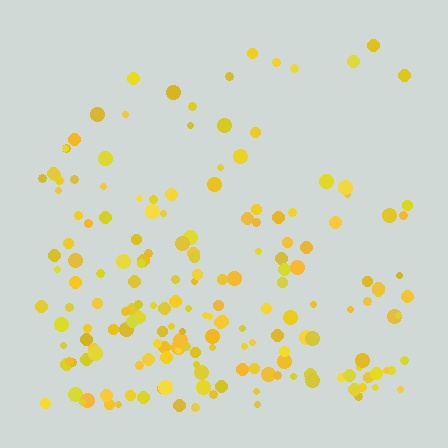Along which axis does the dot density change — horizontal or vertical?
Vertical.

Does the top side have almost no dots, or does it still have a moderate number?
Still a moderate number, just noticeably fewer than the bottom.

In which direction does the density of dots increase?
From top to bottom, with the bottom side densest.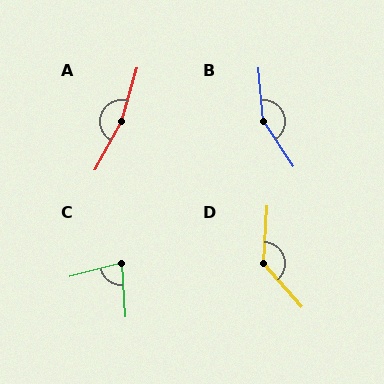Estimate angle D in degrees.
Approximately 136 degrees.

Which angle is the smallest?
C, at approximately 79 degrees.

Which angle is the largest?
A, at approximately 168 degrees.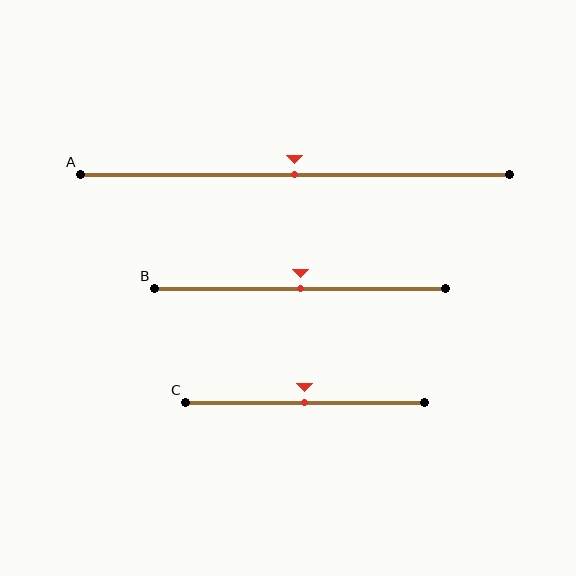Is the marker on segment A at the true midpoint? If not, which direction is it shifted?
Yes, the marker on segment A is at the true midpoint.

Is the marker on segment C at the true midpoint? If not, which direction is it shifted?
Yes, the marker on segment C is at the true midpoint.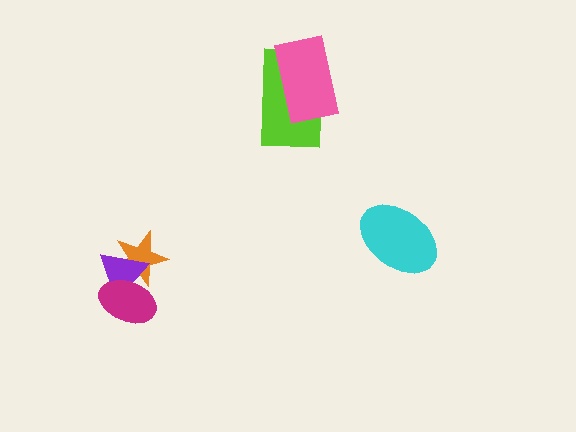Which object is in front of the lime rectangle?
The pink rectangle is in front of the lime rectangle.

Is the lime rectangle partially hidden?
Yes, it is partially covered by another shape.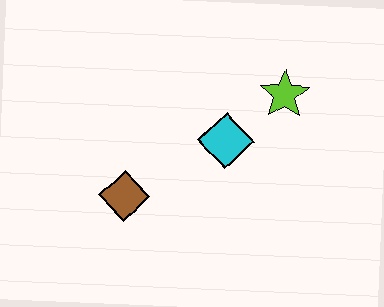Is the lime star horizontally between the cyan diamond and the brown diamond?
No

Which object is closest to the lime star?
The cyan diamond is closest to the lime star.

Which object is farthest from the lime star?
The brown diamond is farthest from the lime star.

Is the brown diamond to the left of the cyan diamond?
Yes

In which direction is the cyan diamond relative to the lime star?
The cyan diamond is to the left of the lime star.